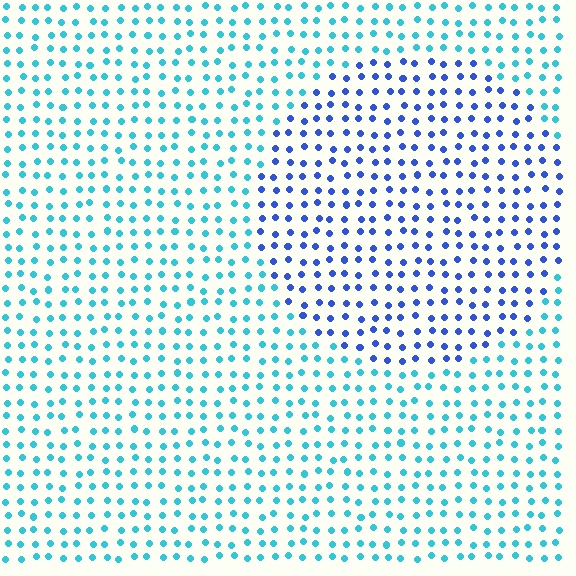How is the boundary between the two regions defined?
The boundary is defined purely by a slight shift in hue (about 43 degrees). Spacing, size, and orientation are identical on both sides.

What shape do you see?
I see a circle.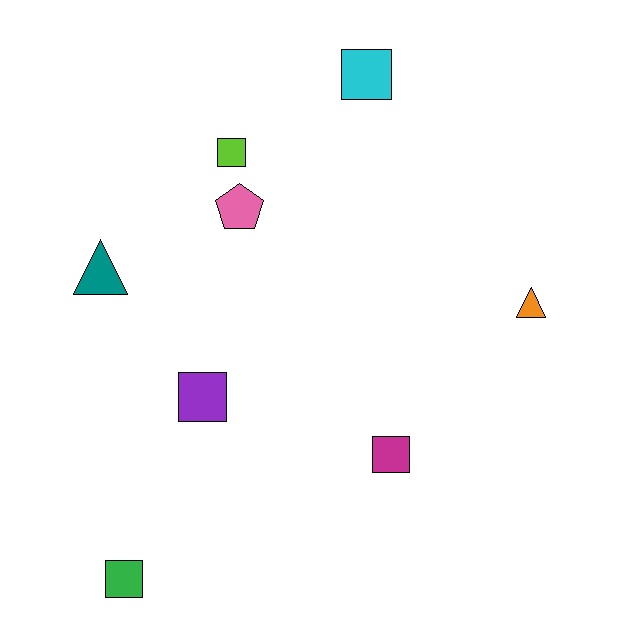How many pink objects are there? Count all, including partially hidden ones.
There is 1 pink object.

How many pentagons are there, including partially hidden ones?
There is 1 pentagon.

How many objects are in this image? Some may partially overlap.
There are 8 objects.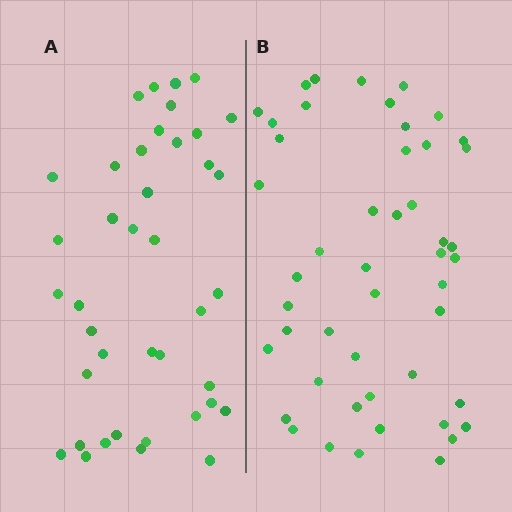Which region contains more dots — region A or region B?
Region B (the right region) has more dots.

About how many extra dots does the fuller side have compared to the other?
Region B has roughly 8 or so more dots than region A.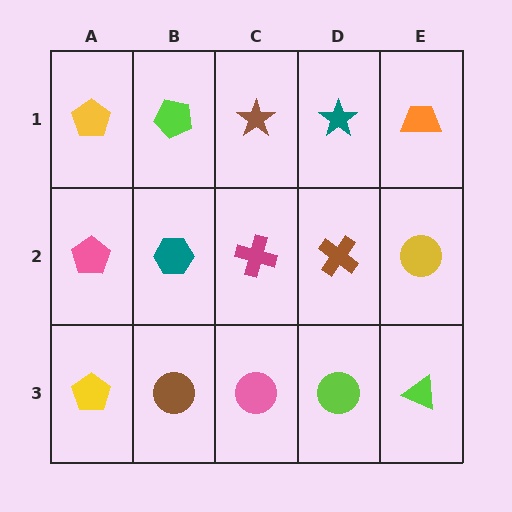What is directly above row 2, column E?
An orange trapezoid.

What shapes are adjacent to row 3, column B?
A teal hexagon (row 2, column B), a yellow pentagon (row 3, column A), a pink circle (row 3, column C).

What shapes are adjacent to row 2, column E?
An orange trapezoid (row 1, column E), a lime triangle (row 3, column E), a brown cross (row 2, column D).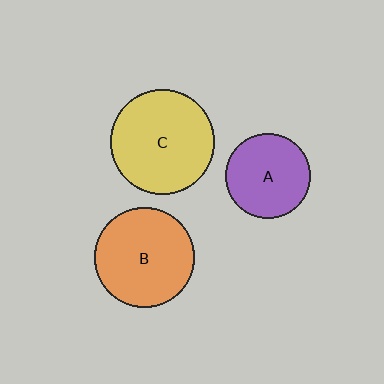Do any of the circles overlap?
No, none of the circles overlap.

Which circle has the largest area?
Circle C (yellow).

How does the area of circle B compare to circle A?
Approximately 1.4 times.